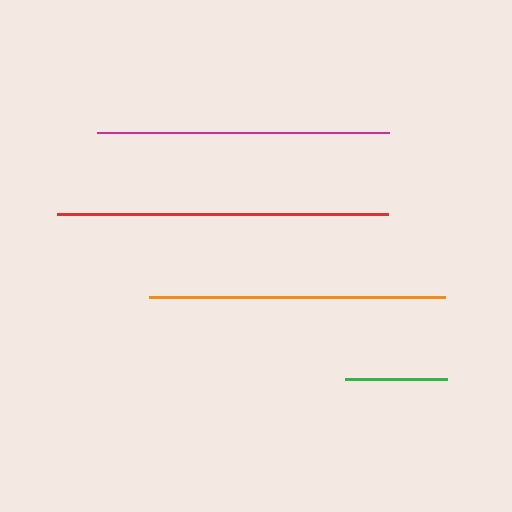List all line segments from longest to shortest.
From longest to shortest: red, orange, magenta, green.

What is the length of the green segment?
The green segment is approximately 103 pixels long.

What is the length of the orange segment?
The orange segment is approximately 295 pixels long.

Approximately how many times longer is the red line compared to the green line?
The red line is approximately 3.2 times the length of the green line.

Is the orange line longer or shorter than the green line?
The orange line is longer than the green line.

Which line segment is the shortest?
The green line is the shortest at approximately 103 pixels.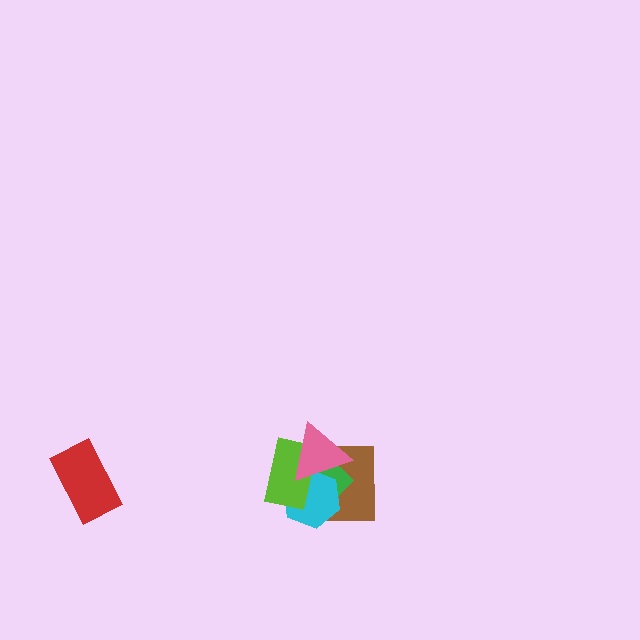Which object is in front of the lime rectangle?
The pink triangle is in front of the lime rectangle.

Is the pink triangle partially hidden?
No, no other shape covers it.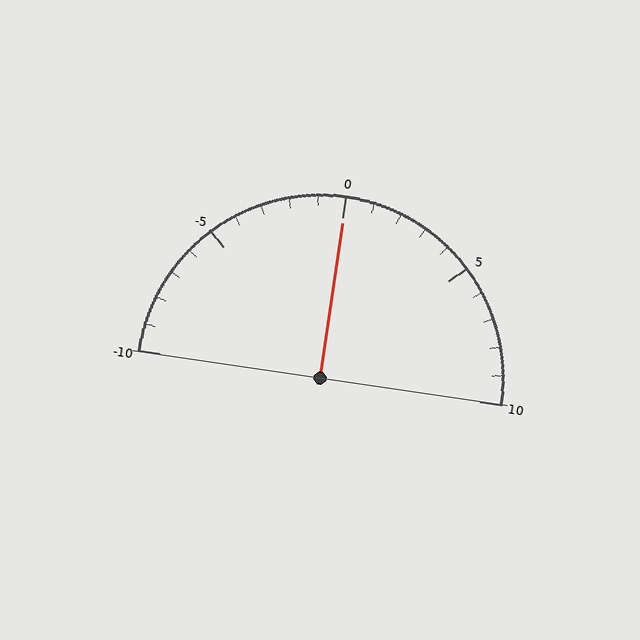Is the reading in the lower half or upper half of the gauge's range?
The reading is in the upper half of the range (-10 to 10).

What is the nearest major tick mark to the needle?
The nearest major tick mark is 0.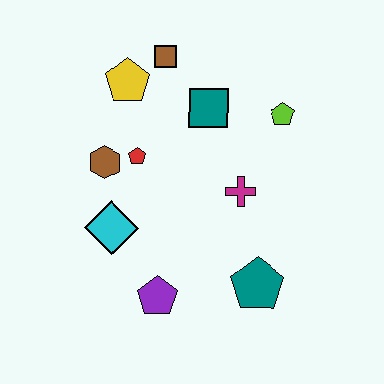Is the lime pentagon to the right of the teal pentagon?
Yes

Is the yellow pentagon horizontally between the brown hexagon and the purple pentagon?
Yes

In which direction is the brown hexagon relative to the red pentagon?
The brown hexagon is to the left of the red pentagon.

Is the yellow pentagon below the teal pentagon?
No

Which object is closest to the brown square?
The yellow pentagon is closest to the brown square.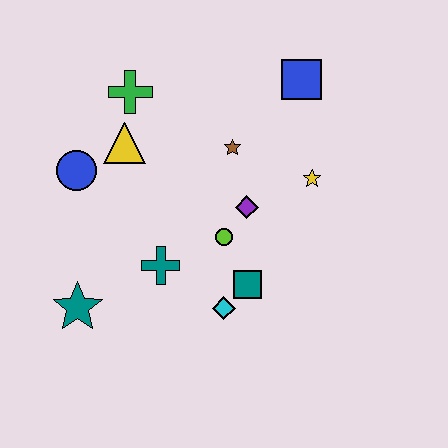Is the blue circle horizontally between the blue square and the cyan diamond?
No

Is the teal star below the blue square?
Yes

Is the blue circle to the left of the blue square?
Yes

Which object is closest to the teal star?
The teal cross is closest to the teal star.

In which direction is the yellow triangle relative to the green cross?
The yellow triangle is below the green cross.